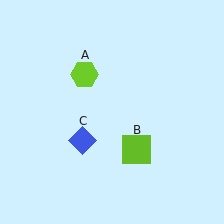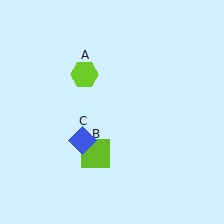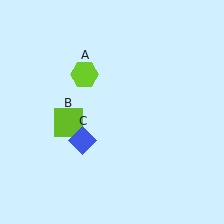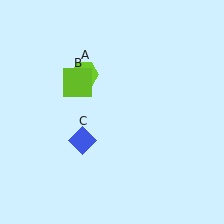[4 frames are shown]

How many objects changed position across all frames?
1 object changed position: lime square (object B).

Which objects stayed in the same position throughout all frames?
Lime hexagon (object A) and blue diamond (object C) remained stationary.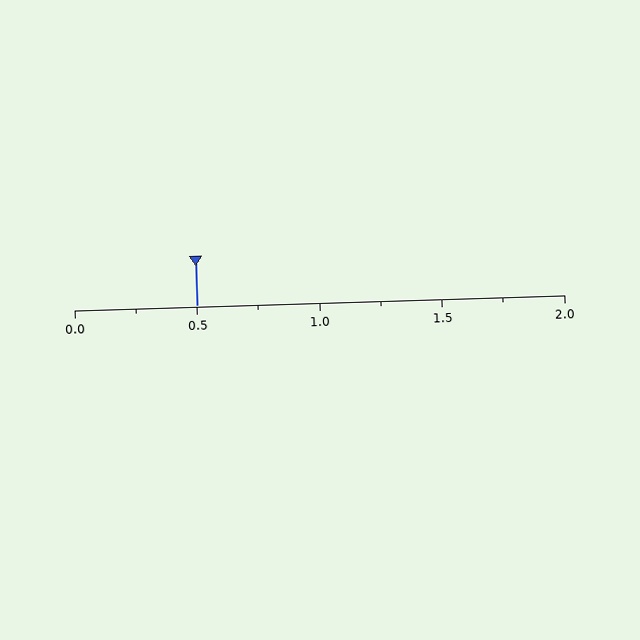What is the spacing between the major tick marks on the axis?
The major ticks are spaced 0.5 apart.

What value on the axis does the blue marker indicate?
The marker indicates approximately 0.5.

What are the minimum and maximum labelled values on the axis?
The axis runs from 0.0 to 2.0.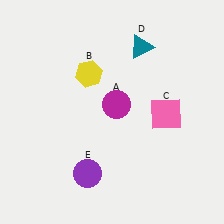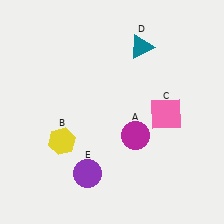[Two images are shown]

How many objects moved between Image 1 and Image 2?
2 objects moved between the two images.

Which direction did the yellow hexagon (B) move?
The yellow hexagon (B) moved down.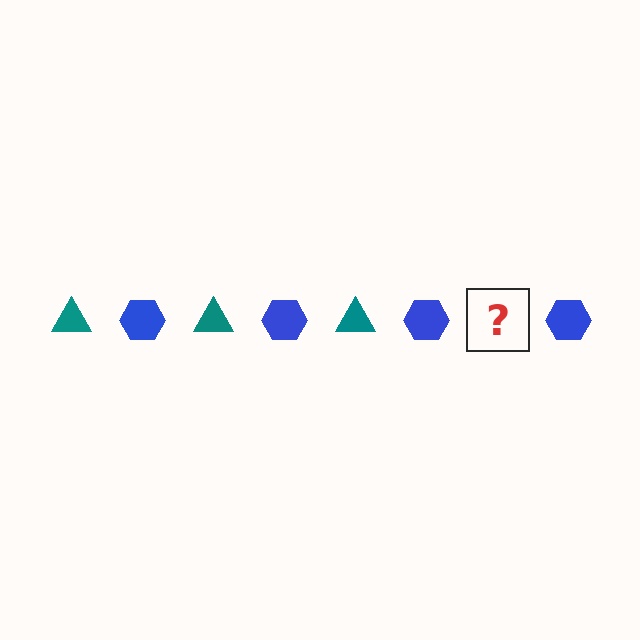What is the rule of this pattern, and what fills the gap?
The rule is that the pattern alternates between teal triangle and blue hexagon. The gap should be filled with a teal triangle.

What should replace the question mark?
The question mark should be replaced with a teal triangle.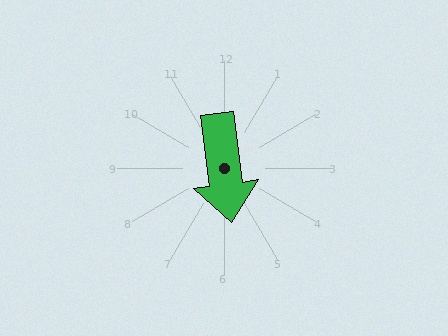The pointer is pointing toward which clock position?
Roughly 6 o'clock.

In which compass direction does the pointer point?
South.